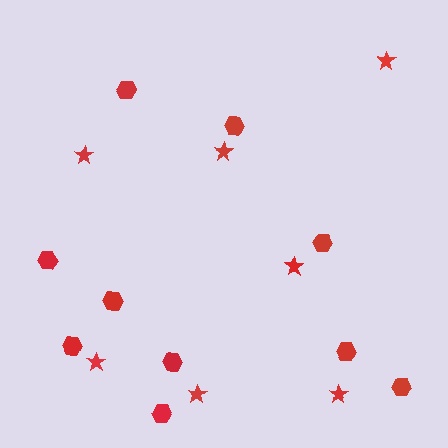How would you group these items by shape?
There are 2 groups: one group of stars (7) and one group of hexagons (10).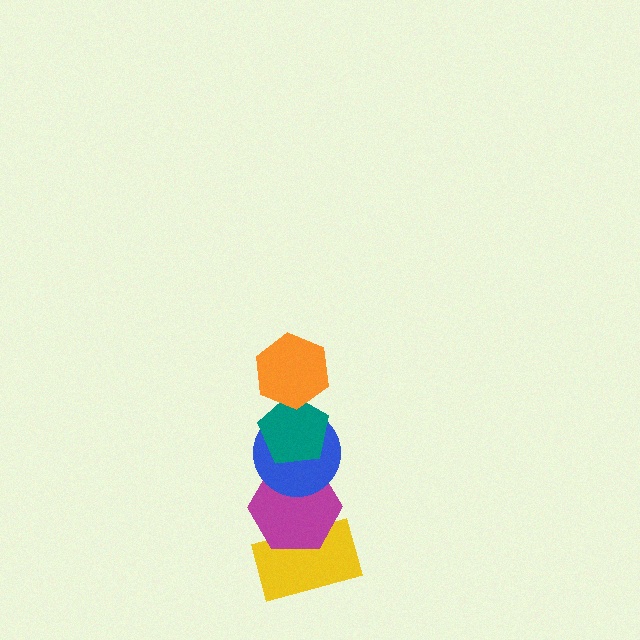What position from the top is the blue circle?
The blue circle is 3rd from the top.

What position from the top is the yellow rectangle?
The yellow rectangle is 5th from the top.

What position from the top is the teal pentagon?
The teal pentagon is 2nd from the top.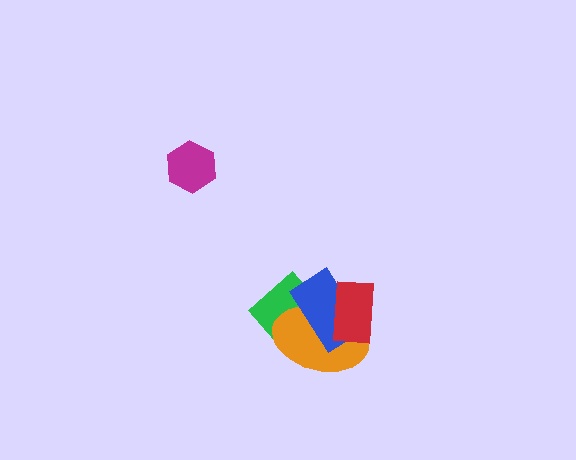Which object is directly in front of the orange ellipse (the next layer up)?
The blue rectangle is directly in front of the orange ellipse.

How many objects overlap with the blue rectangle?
3 objects overlap with the blue rectangle.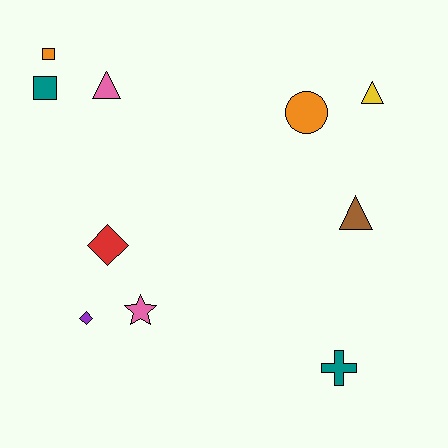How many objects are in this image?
There are 10 objects.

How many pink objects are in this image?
There are 2 pink objects.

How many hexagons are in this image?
There are no hexagons.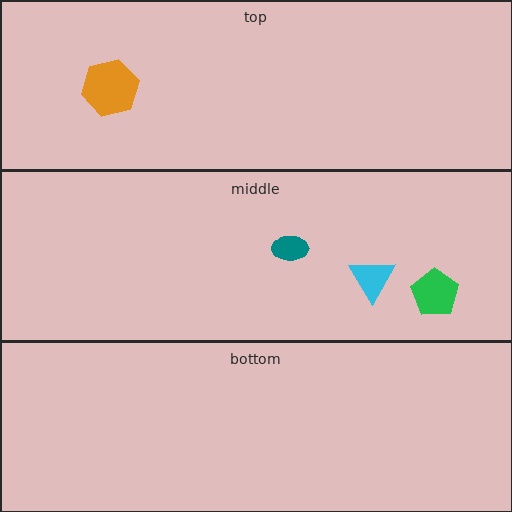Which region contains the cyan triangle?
The middle region.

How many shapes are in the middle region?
3.